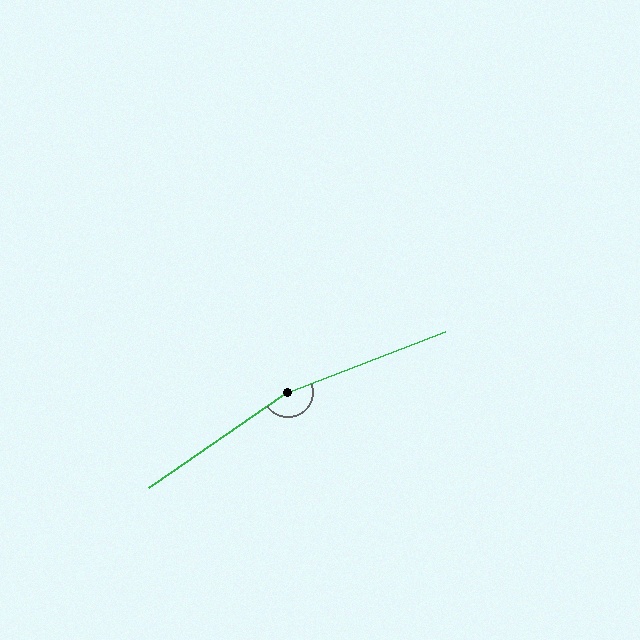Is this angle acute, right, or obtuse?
It is obtuse.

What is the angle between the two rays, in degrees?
Approximately 167 degrees.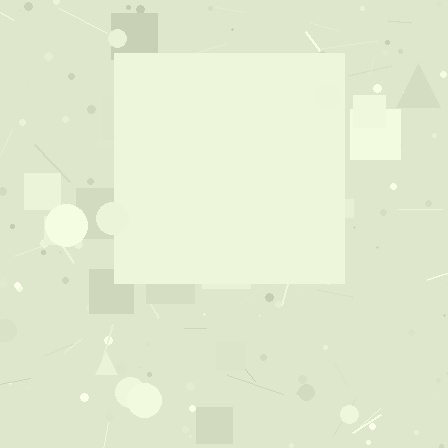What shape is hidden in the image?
A square is hidden in the image.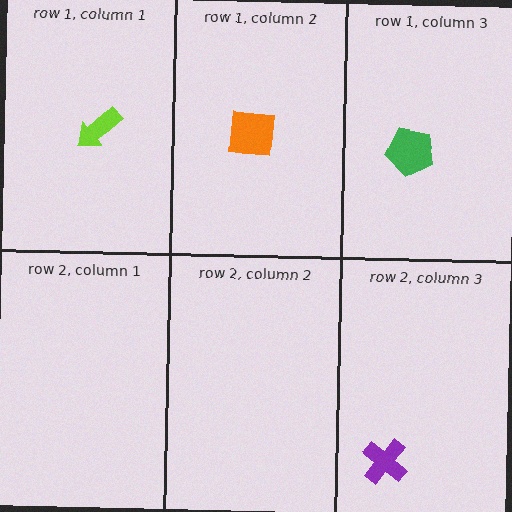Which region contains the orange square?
The row 1, column 2 region.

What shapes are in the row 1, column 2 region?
The orange square.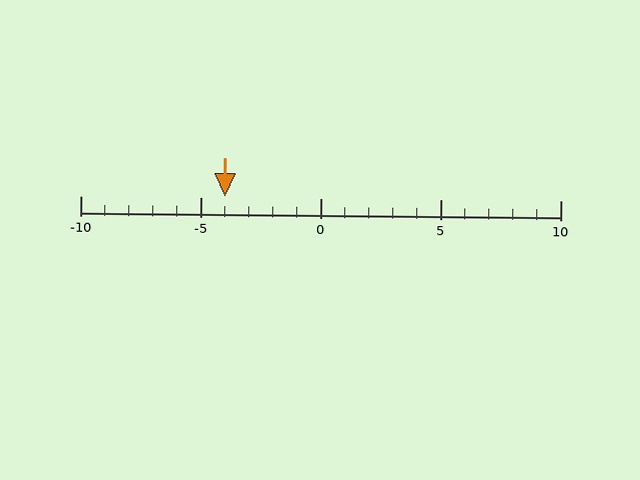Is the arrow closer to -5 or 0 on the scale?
The arrow is closer to -5.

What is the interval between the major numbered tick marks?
The major tick marks are spaced 5 units apart.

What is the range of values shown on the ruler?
The ruler shows values from -10 to 10.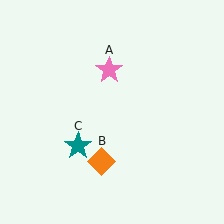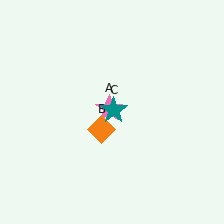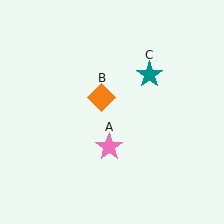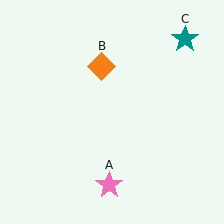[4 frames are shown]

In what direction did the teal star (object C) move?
The teal star (object C) moved up and to the right.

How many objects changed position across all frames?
3 objects changed position: pink star (object A), orange diamond (object B), teal star (object C).